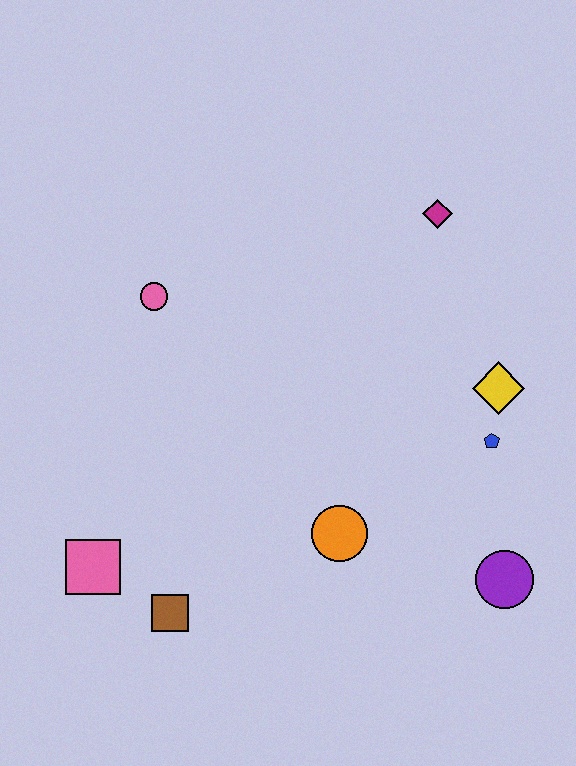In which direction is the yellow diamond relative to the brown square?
The yellow diamond is to the right of the brown square.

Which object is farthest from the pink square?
The magenta diamond is farthest from the pink square.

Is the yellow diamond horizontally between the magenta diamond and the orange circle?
No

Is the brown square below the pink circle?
Yes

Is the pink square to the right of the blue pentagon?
No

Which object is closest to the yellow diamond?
The blue pentagon is closest to the yellow diamond.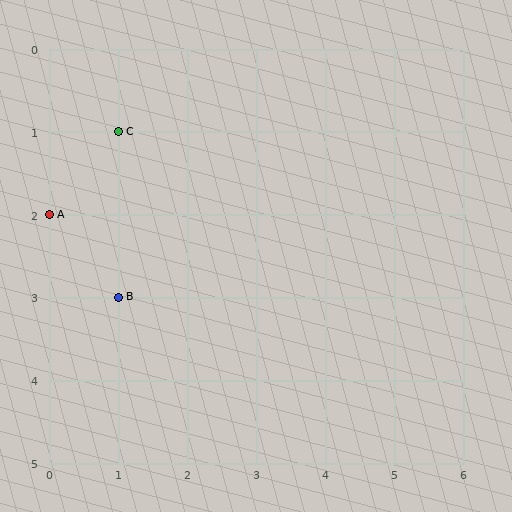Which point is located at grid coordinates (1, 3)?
Point B is at (1, 3).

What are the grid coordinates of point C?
Point C is at grid coordinates (1, 1).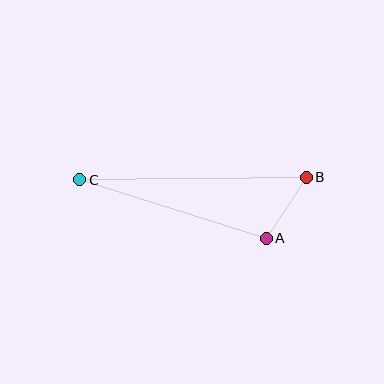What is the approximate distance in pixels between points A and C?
The distance between A and C is approximately 196 pixels.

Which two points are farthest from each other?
Points B and C are farthest from each other.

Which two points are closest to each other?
Points A and B are closest to each other.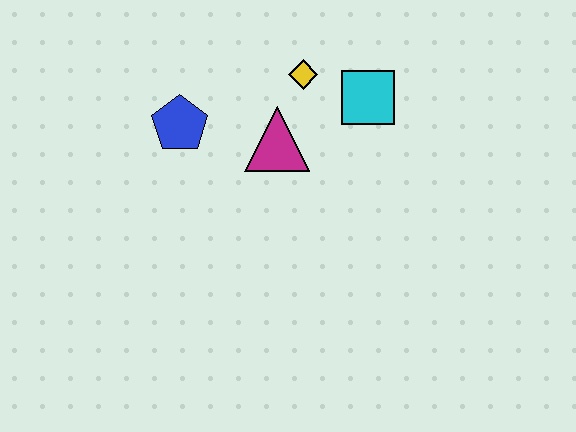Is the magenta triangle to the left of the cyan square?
Yes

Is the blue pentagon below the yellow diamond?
Yes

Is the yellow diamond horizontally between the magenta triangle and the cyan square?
Yes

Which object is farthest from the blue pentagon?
The cyan square is farthest from the blue pentagon.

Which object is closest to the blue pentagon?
The magenta triangle is closest to the blue pentagon.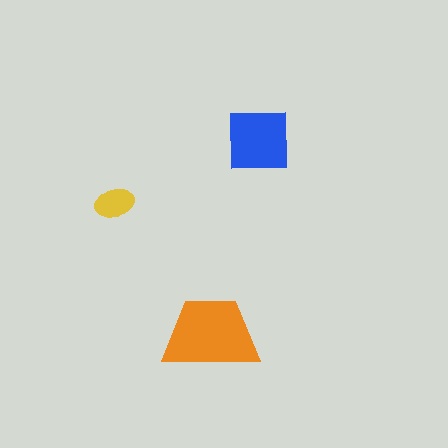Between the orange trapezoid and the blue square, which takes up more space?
The orange trapezoid.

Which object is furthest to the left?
The yellow ellipse is leftmost.